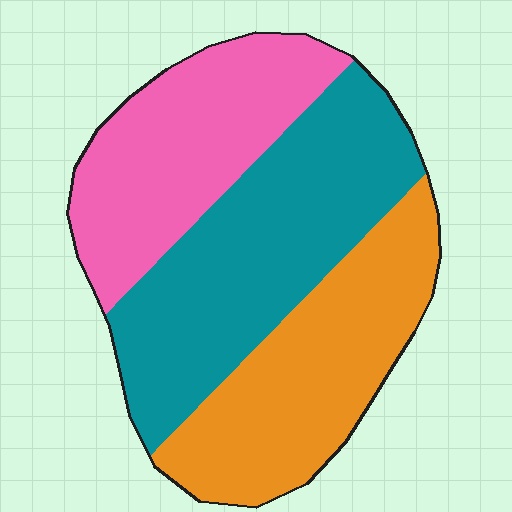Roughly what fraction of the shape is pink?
Pink covers roughly 30% of the shape.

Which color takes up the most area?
Teal, at roughly 40%.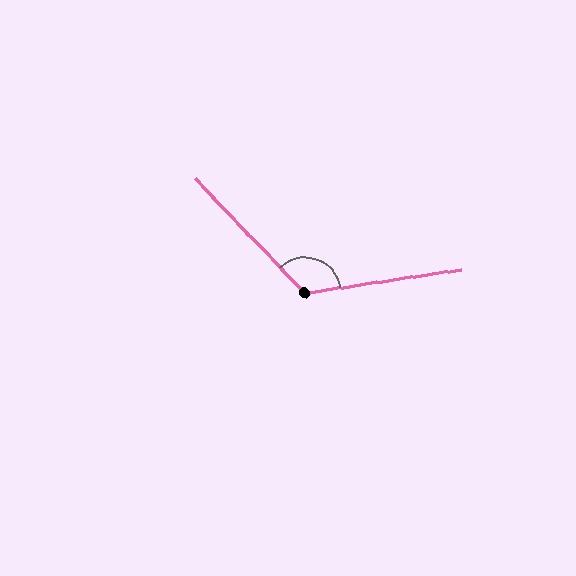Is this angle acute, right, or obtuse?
It is obtuse.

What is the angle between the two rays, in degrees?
Approximately 125 degrees.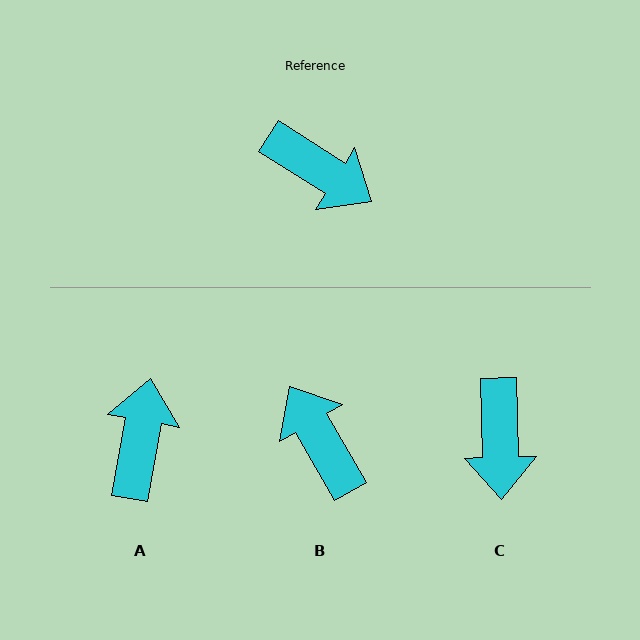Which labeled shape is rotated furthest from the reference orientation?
B, about 152 degrees away.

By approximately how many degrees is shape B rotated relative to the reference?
Approximately 152 degrees counter-clockwise.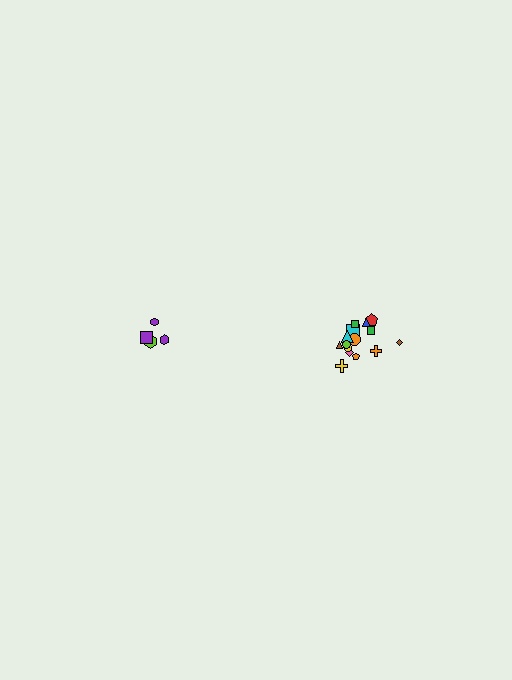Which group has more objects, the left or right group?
The right group.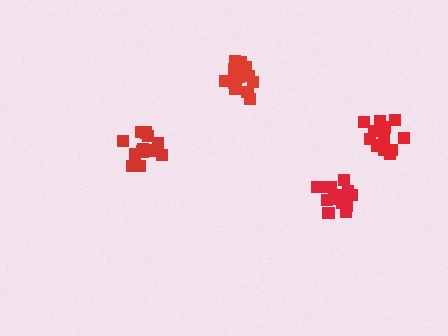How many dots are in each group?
Group 1: 12 dots, Group 2: 12 dots, Group 3: 13 dots, Group 4: 15 dots (52 total).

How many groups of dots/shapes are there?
There are 4 groups.